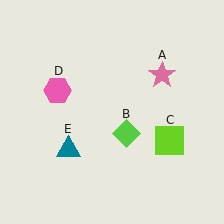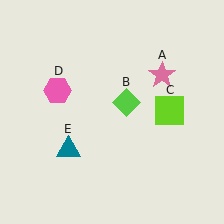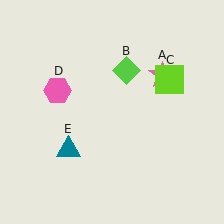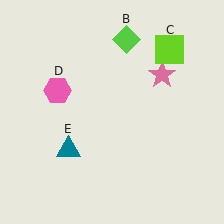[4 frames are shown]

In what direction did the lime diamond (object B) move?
The lime diamond (object B) moved up.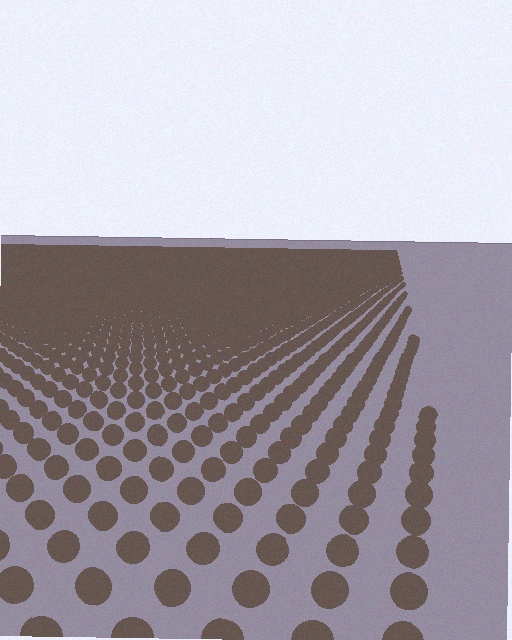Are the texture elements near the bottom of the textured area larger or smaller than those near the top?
Larger. Near the bottom, elements are closer to the viewer and appear at a bigger on-screen size.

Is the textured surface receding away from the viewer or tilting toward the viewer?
The surface is receding away from the viewer. Texture elements get smaller and denser toward the top.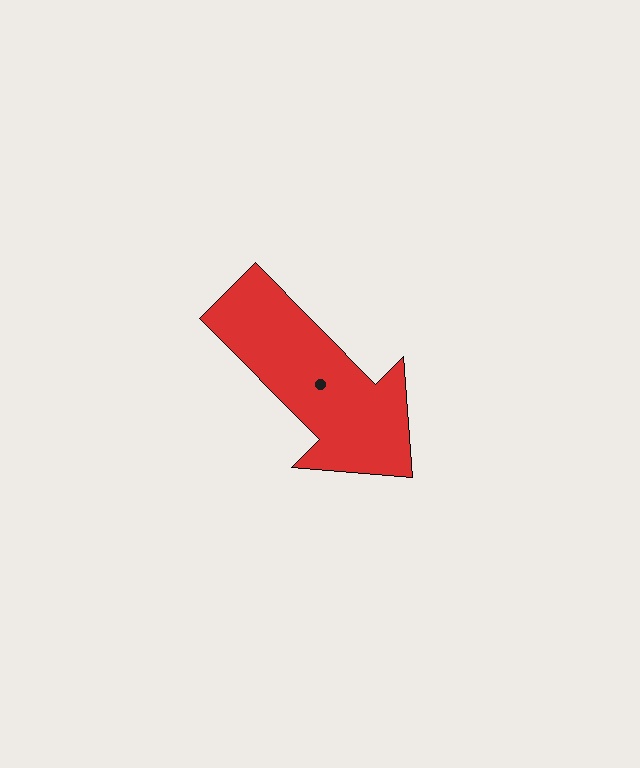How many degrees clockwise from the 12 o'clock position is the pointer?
Approximately 135 degrees.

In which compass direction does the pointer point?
Southeast.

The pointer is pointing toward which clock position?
Roughly 5 o'clock.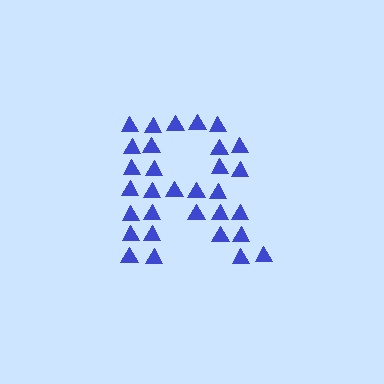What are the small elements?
The small elements are triangles.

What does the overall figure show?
The overall figure shows the letter R.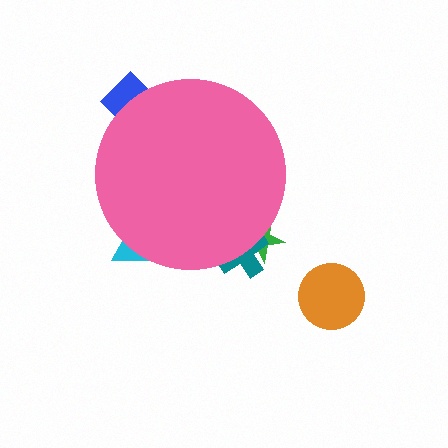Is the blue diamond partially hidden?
Yes, the blue diamond is partially hidden behind the pink circle.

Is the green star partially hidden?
Yes, the green star is partially hidden behind the pink circle.